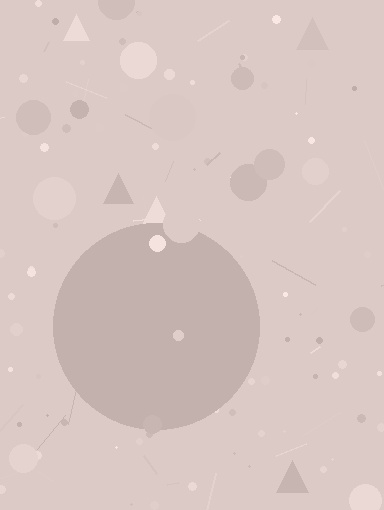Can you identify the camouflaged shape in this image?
The camouflaged shape is a circle.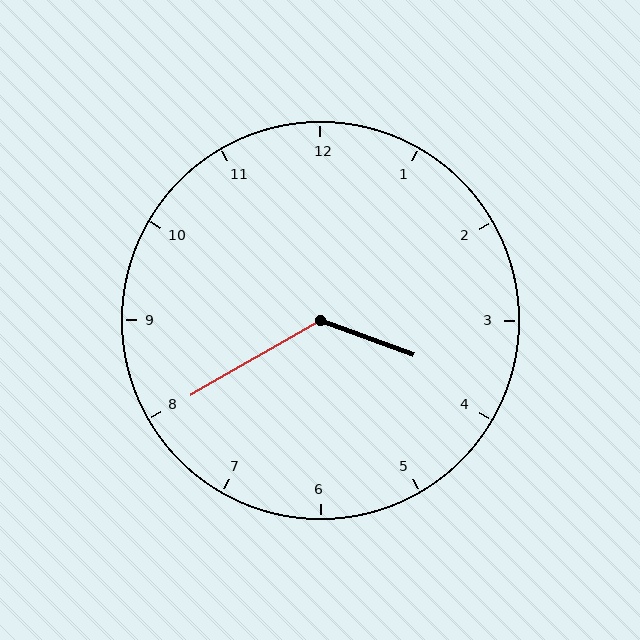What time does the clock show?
3:40.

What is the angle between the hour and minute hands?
Approximately 130 degrees.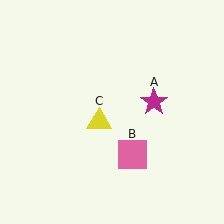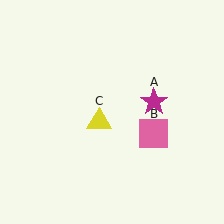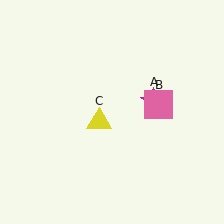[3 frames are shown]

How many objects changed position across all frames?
1 object changed position: pink square (object B).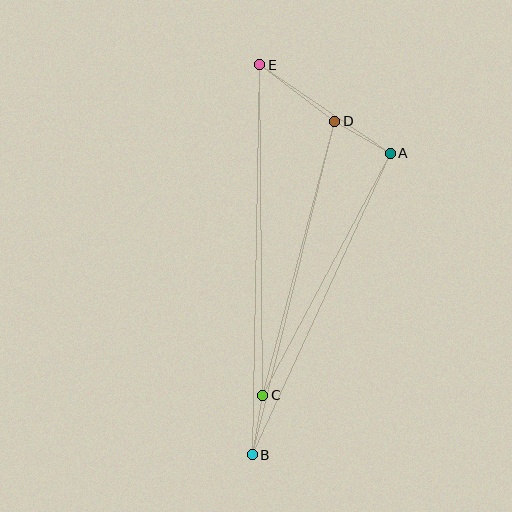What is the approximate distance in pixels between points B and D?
The distance between B and D is approximately 343 pixels.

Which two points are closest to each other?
Points B and C are closest to each other.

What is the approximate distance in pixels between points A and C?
The distance between A and C is approximately 274 pixels.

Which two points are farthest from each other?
Points B and E are farthest from each other.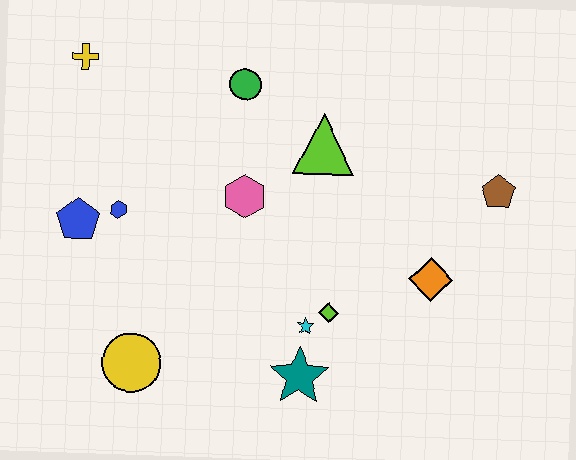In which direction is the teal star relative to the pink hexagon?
The teal star is below the pink hexagon.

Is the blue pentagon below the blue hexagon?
Yes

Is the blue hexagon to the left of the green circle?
Yes